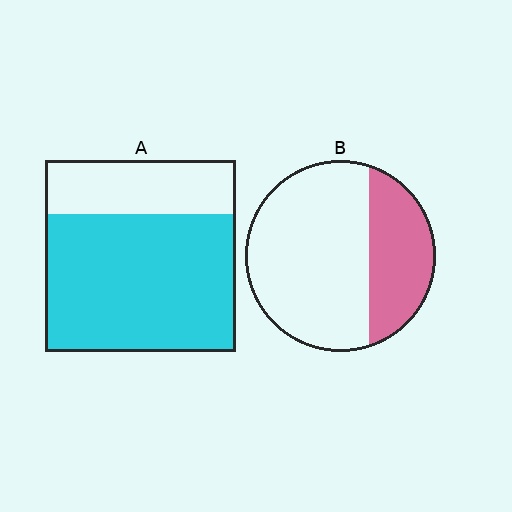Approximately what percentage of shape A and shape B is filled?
A is approximately 70% and B is approximately 30%.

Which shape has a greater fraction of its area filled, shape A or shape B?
Shape A.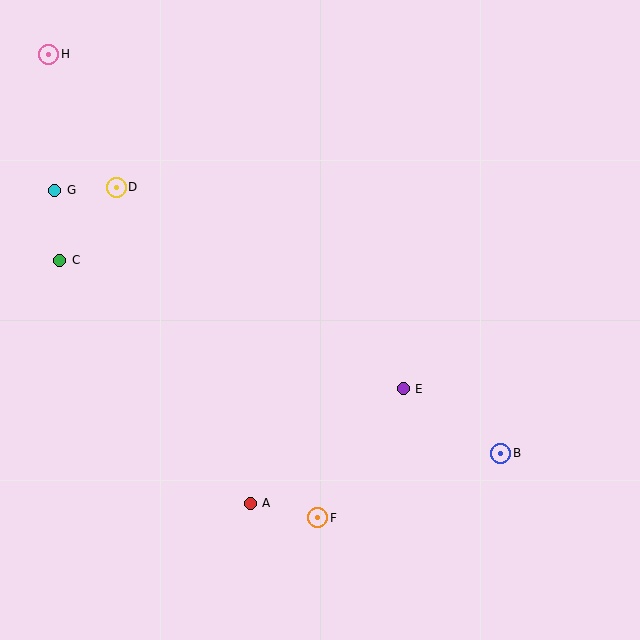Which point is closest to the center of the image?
Point E at (403, 389) is closest to the center.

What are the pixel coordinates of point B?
Point B is at (501, 453).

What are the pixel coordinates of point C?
Point C is at (60, 260).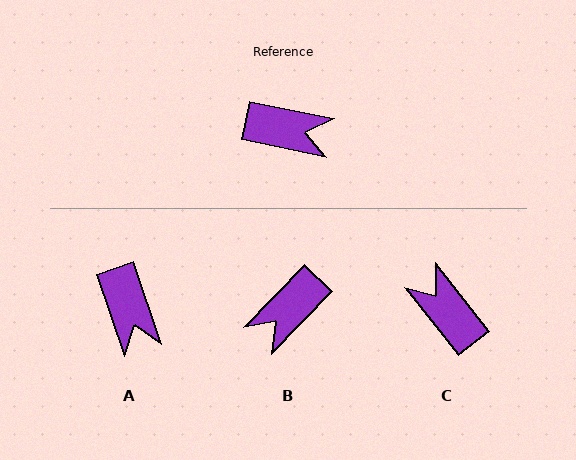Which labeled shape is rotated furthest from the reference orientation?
C, about 140 degrees away.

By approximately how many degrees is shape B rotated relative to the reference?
Approximately 123 degrees clockwise.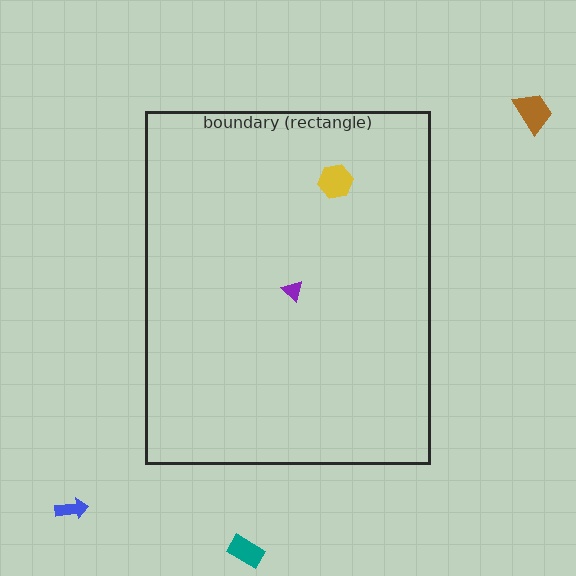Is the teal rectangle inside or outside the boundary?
Outside.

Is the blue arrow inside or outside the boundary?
Outside.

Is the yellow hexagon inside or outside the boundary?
Inside.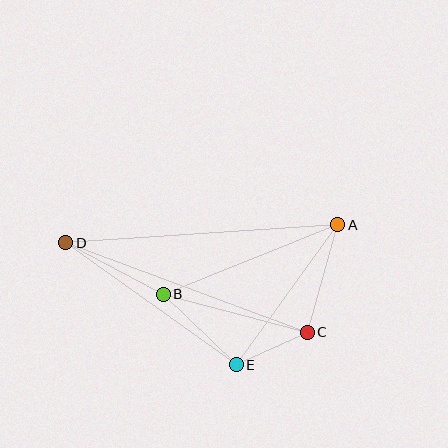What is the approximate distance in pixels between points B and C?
The distance between B and C is approximately 149 pixels.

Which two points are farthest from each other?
Points A and D are farthest from each other.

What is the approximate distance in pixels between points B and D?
The distance between B and D is approximately 110 pixels.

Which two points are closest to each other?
Points C and E are closest to each other.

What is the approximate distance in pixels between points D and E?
The distance between D and E is approximately 209 pixels.